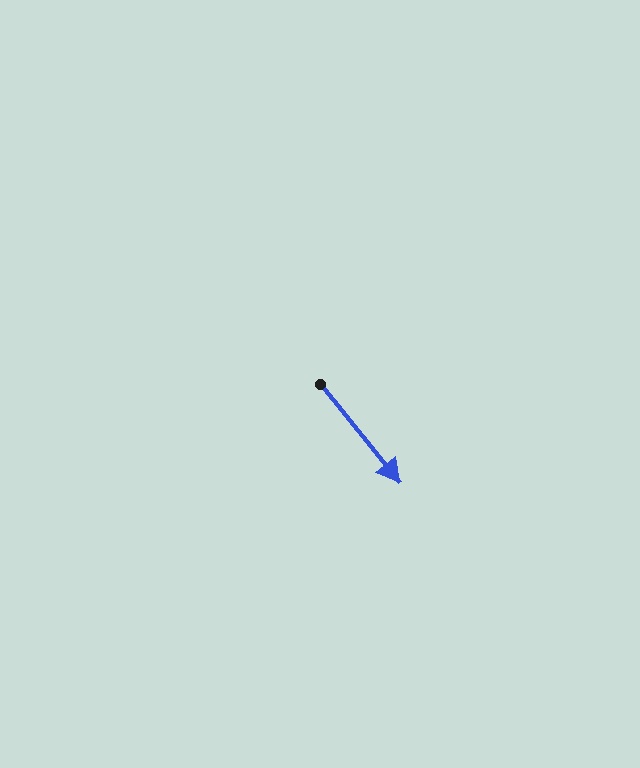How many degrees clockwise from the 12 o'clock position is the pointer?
Approximately 141 degrees.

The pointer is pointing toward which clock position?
Roughly 5 o'clock.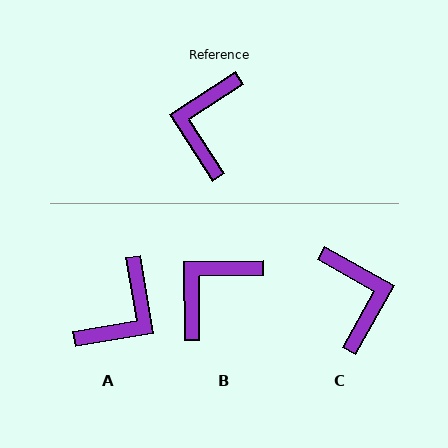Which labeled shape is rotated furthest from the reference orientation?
A, about 156 degrees away.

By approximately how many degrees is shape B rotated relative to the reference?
Approximately 32 degrees clockwise.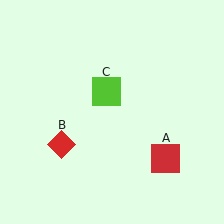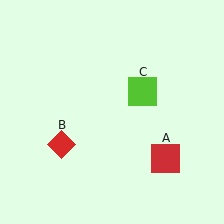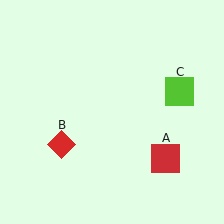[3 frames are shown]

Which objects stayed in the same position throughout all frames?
Red square (object A) and red diamond (object B) remained stationary.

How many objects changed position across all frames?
1 object changed position: lime square (object C).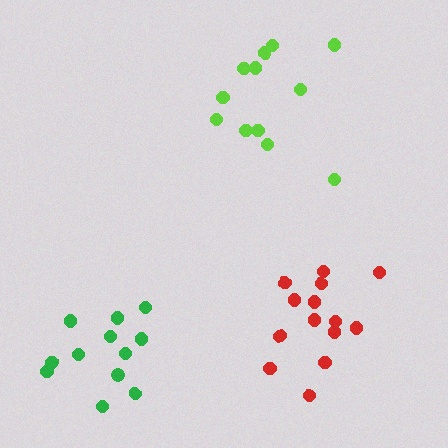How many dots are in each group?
Group 1: 12 dots, Group 2: 12 dots, Group 3: 14 dots (38 total).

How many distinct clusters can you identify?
There are 3 distinct clusters.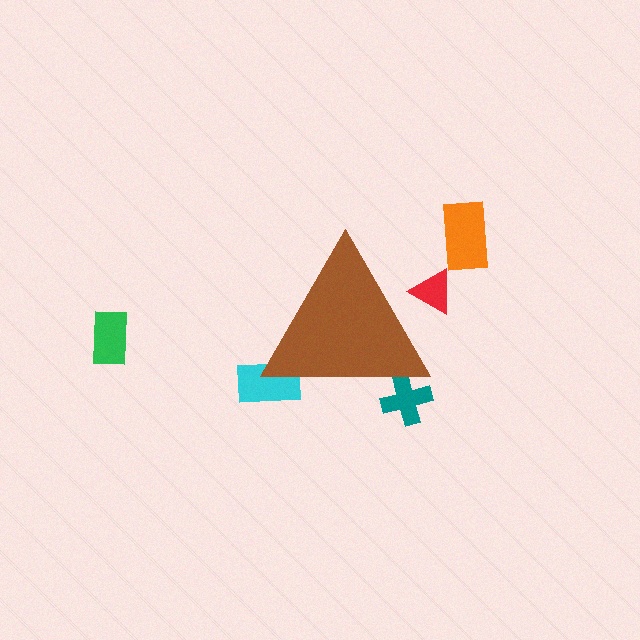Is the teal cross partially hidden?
Yes, the teal cross is partially hidden behind the brown triangle.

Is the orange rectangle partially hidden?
No, the orange rectangle is fully visible.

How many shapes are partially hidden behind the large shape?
3 shapes are partially hidden.